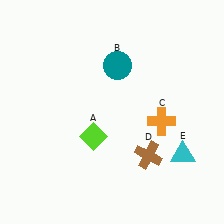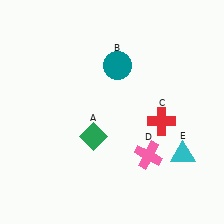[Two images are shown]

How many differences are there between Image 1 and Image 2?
There are 3 differences between the two images.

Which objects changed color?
A changed from lime to green. C changed from orange to red. D changed from brown to pink.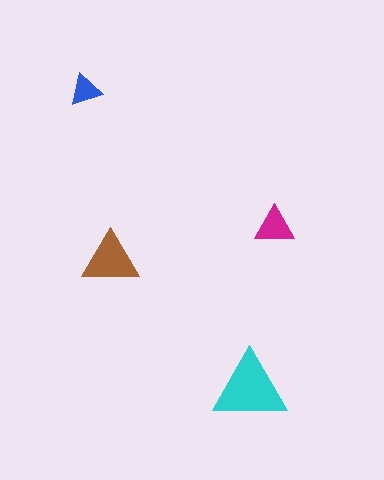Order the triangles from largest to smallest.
the cyan one, the brown one, the magenta one, the blue one.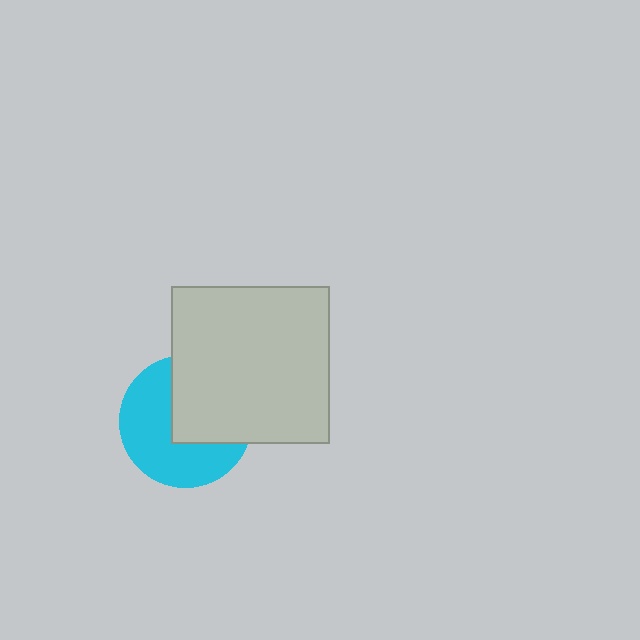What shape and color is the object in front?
The object in front is a light gray square.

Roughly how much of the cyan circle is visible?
About half of it is visible (roughly 56%).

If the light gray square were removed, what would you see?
You would see the complete cyan circle.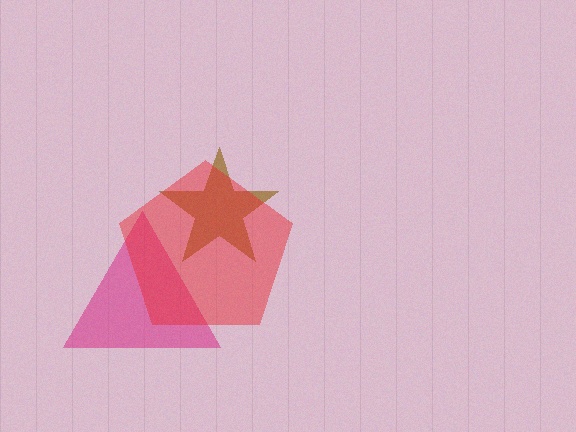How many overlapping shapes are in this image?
There are 3 overlapping shapes in the image.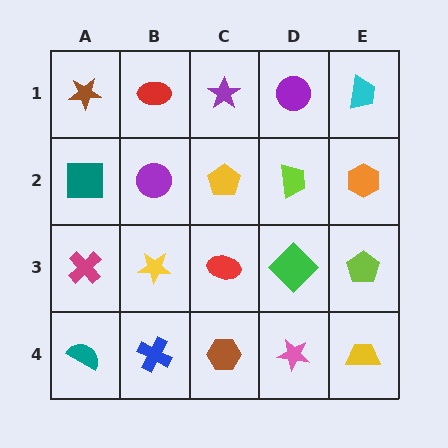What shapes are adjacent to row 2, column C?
A purple star (row 1, column C), a red ellipse (row 3, column C), a purple circle (row 2, column B), a lime trapezoid (row 2, column D).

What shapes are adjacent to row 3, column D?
A lime trapezoid (row 2, column D), a pink star (row 4, column D), a red ellipse (row 3, column C), a lime pentagon (row 3, column E).